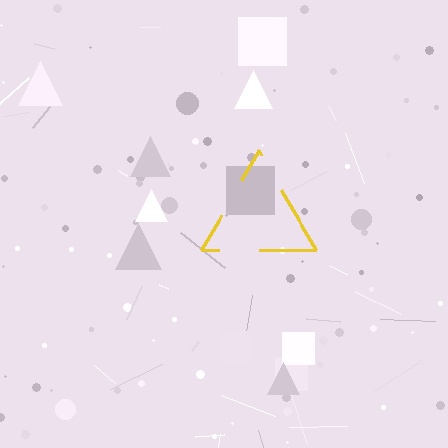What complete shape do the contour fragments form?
The contour fragments form a triangle.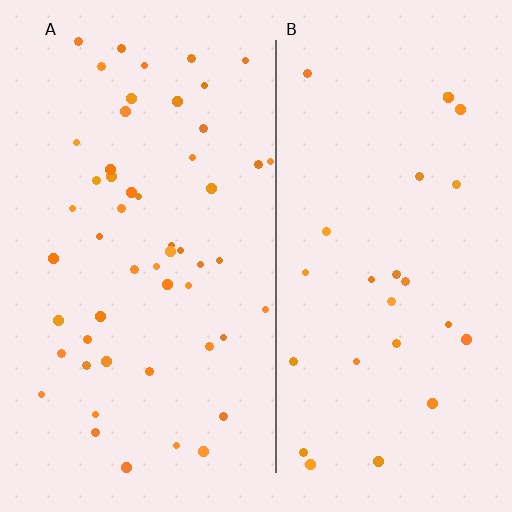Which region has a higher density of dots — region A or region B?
A (the left).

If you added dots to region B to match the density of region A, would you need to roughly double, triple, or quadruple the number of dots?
Approximately double.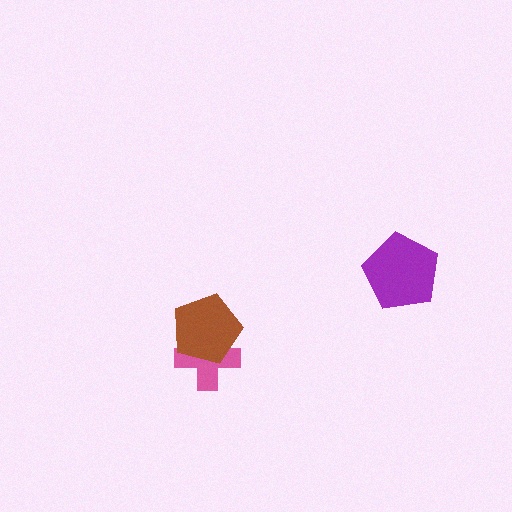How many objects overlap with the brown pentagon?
1 object overlaps with the brown pentagon.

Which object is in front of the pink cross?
The brown pentagon is in front of the pink cross.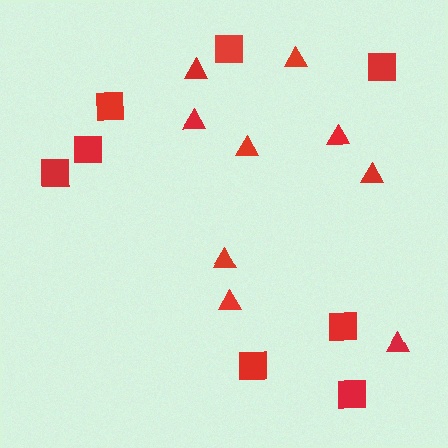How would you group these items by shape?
There are 2 groups: one group of triangles (9) and one group of squares (8).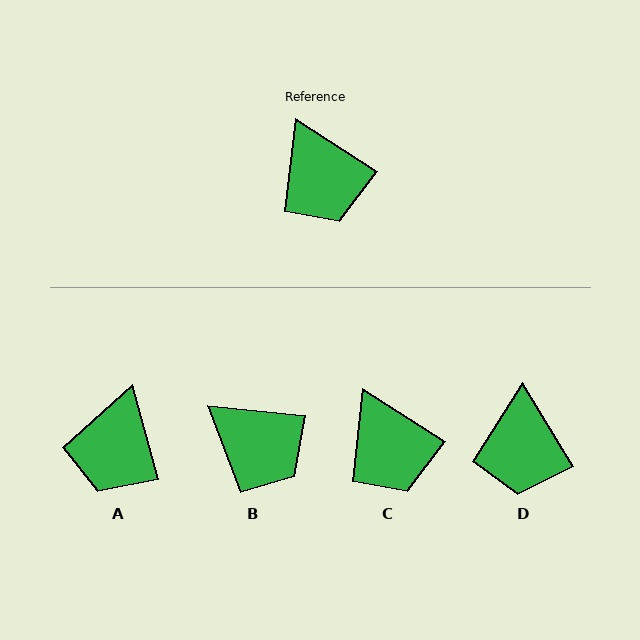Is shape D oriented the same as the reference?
No, it is off by about 26 degrees.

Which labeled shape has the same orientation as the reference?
C.